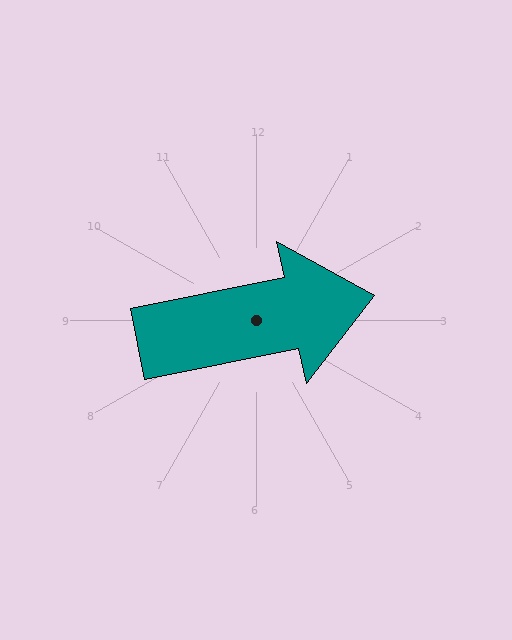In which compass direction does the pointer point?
East.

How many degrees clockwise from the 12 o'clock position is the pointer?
Approximately 78 degrees.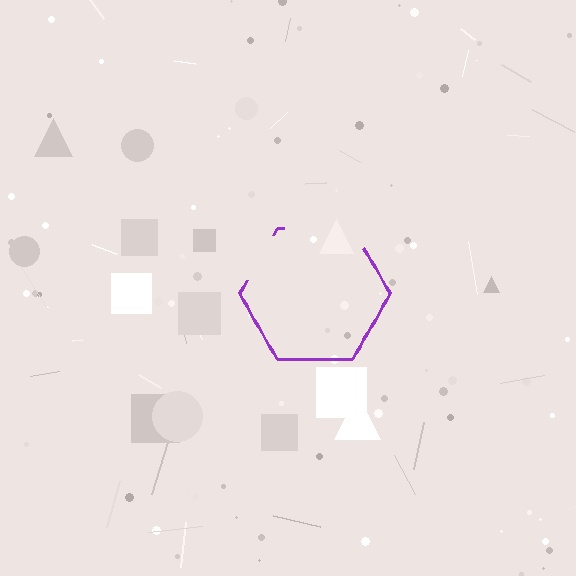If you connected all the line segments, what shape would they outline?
They would outline a hexagon.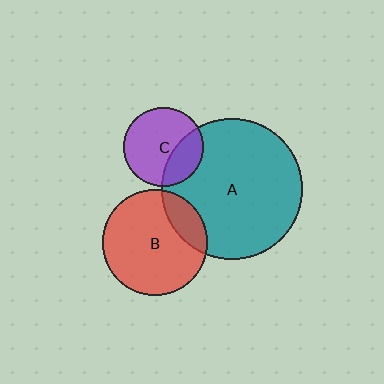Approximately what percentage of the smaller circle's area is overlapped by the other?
Approximately 20%.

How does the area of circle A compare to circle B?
Approximately 1.8 times.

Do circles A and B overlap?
Yes.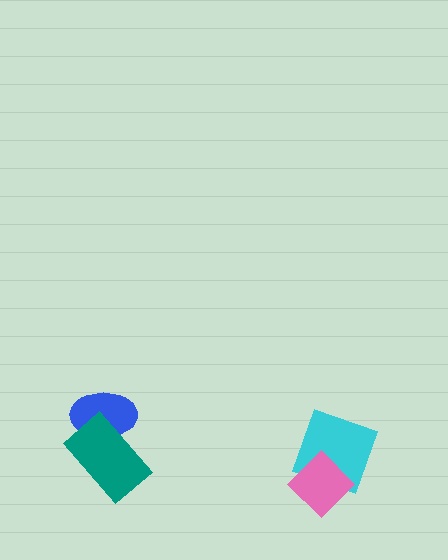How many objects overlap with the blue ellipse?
1 object overlaps with the blue ellipse.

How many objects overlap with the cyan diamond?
1 object overlaps with the cyan diamond.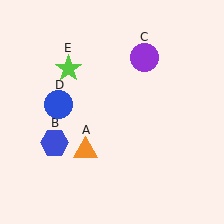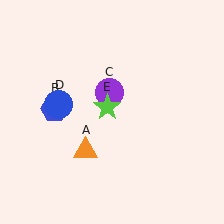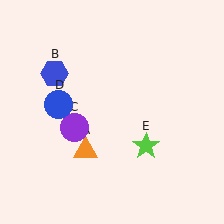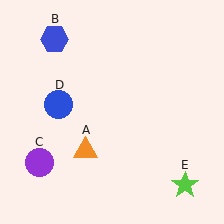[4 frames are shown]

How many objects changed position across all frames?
3 objects changed position: blue hexagon (object B), purple circle (object C), lime star (object E).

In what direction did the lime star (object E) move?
The lime star (object E) moved down and to the right.